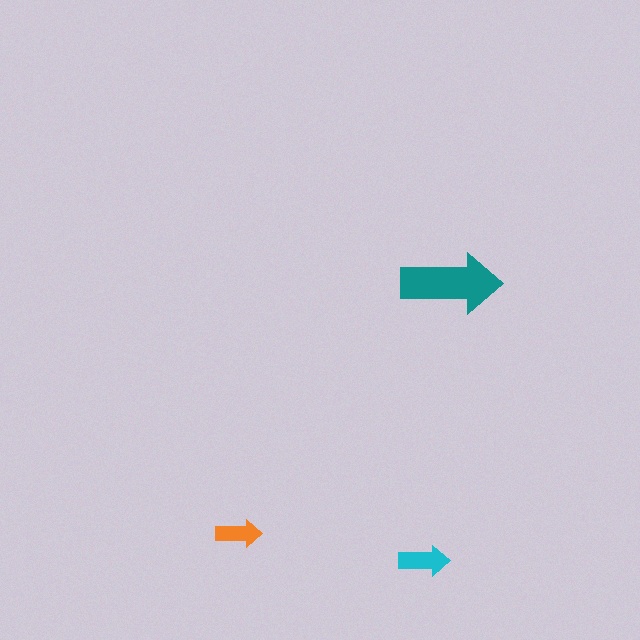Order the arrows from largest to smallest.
the teal one, the cyan one, the orange one.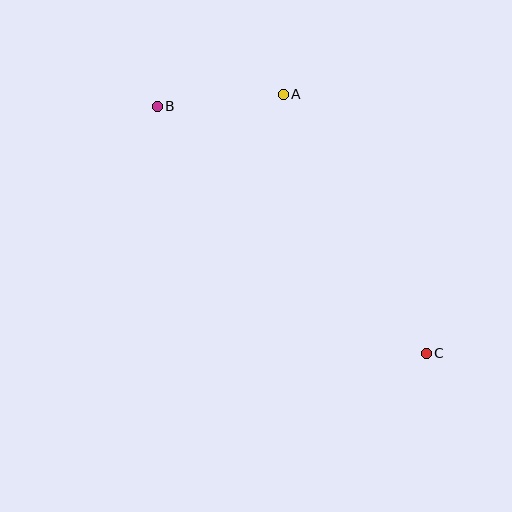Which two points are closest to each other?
Points A and B are closest to each other.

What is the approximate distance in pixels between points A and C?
The distance between A and C is approximately 296 pixels.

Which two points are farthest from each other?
Points B and C are farthest from each other.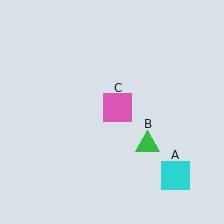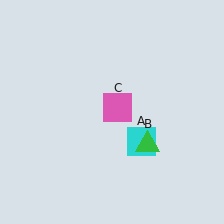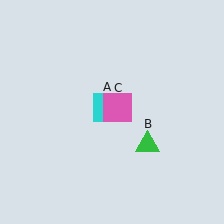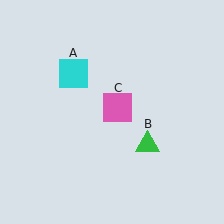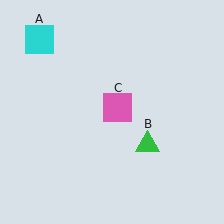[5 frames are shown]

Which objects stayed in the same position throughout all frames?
Green triangle (object B) and pink square (object C) remained stationary.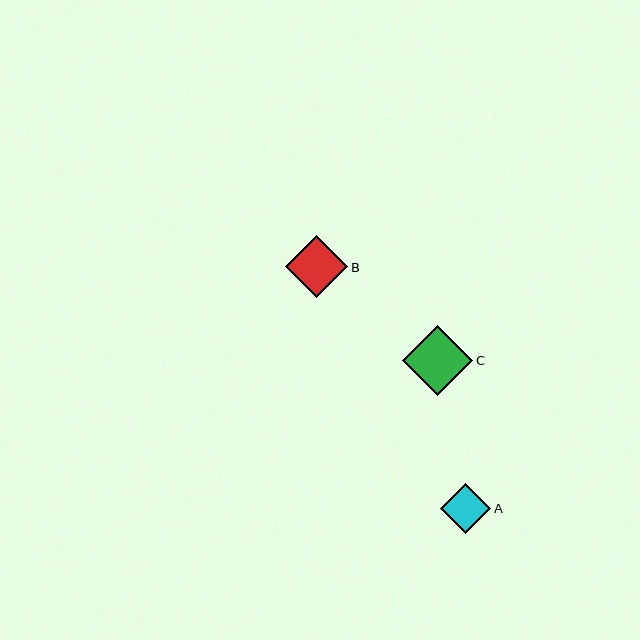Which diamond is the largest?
Diamond C is the largest with a size of approximately 70 pixels.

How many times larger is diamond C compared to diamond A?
Diamond C is approximately 1.4 times the size of diamond A.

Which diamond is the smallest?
Diamond A is the smallest with a size of approximately 50 pixels.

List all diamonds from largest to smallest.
From largest to smallest: C, B, A.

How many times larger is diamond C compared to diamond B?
Diamond C is approximately 1.1 times the size of diamond B.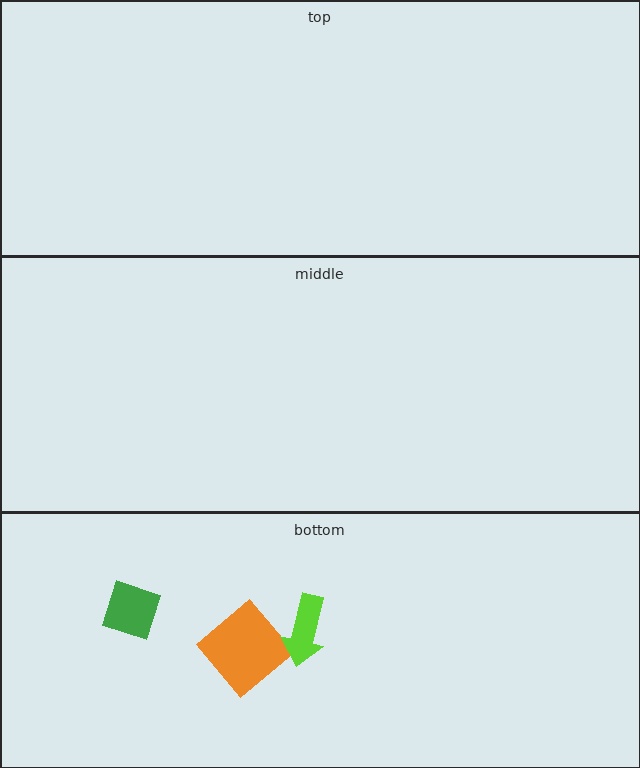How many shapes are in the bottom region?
3.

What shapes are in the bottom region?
The orange diamond, the green diamond, the lime arrow.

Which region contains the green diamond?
The bottom region.